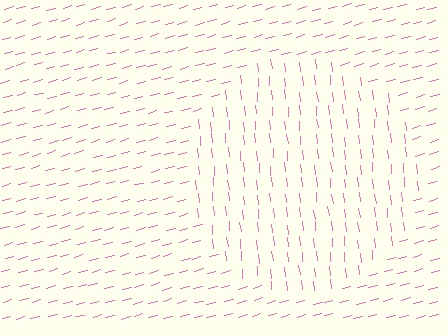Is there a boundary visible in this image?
Yes, there is a texture boundary formed by a change in line orientation.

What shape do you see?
I see a circle.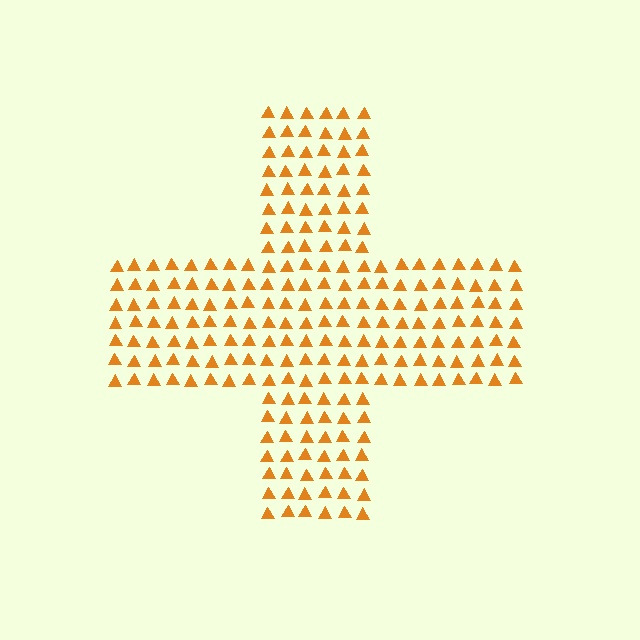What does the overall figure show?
The overall figure shows a cross.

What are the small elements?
The small elements are triangles.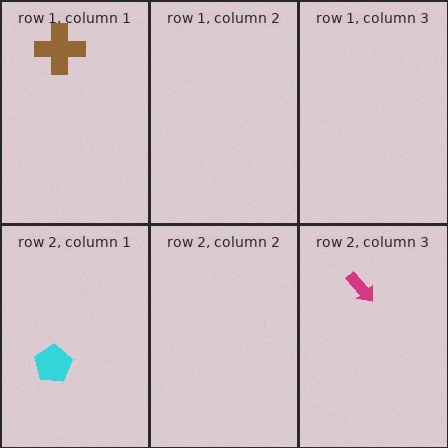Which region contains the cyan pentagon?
The row 2, column 1 region.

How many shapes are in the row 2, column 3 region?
1.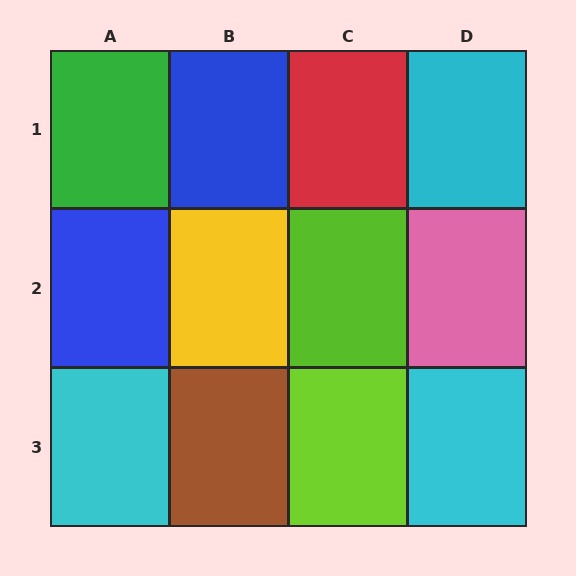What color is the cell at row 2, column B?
Yellow.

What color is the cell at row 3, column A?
Cyan.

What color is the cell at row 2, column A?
Blue.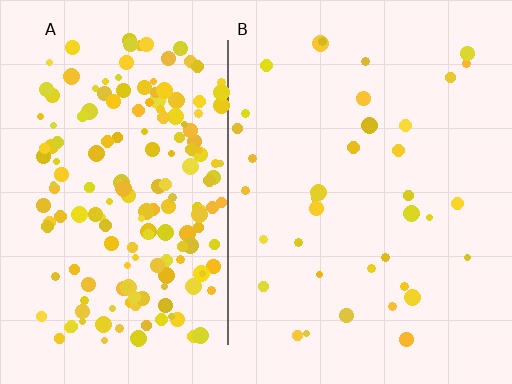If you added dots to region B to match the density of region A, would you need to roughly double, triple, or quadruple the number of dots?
Approximately quadruple.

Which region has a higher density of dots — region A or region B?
A (the left).